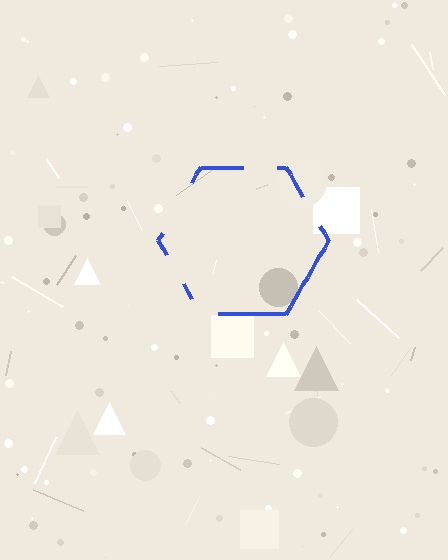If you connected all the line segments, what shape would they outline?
They would outline a hexagon.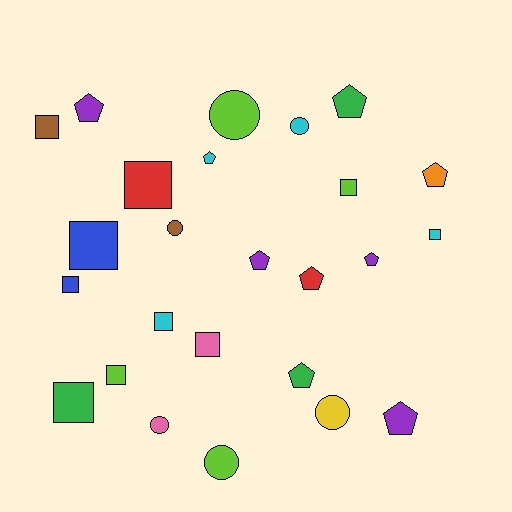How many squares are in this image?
There are 10 squares.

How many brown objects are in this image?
There are 2 brown objects.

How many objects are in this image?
There are 25 objects.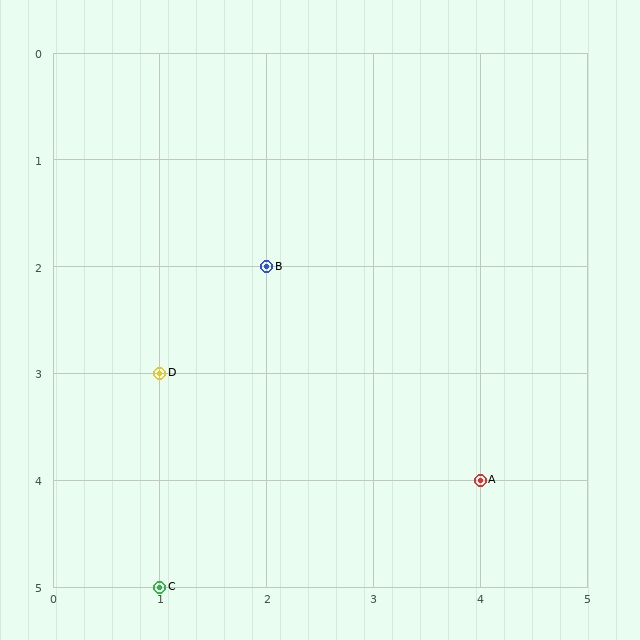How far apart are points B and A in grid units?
Points B and A are 2 columns and 2 rows apart (about 2.8 grid units diagonally).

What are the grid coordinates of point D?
Point D is at grid coordinates (1, 3).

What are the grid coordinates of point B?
Point B is at grid coordinates (2, 2).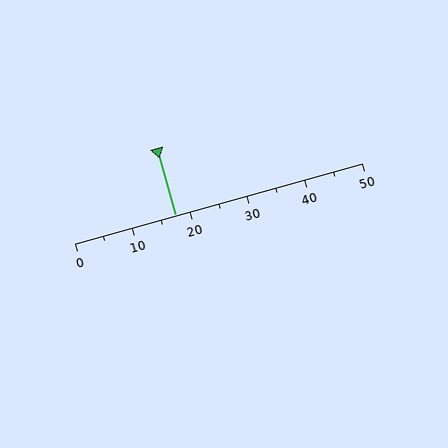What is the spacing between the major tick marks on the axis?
The major ticks are spaced 10 apart.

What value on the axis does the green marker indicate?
The marker indicates approximately 17.5.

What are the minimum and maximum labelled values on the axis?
The axis runs from 0 to 50.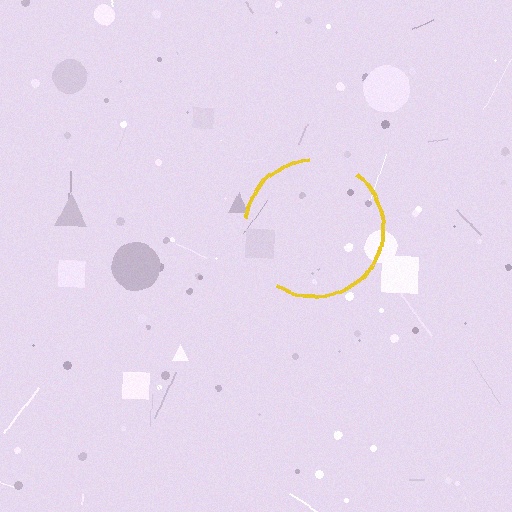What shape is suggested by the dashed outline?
The dashed outline suggests a circle.